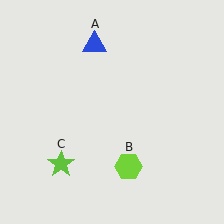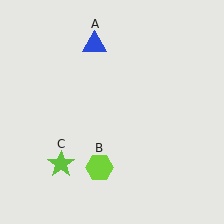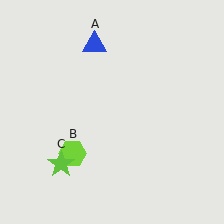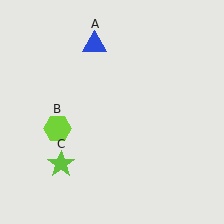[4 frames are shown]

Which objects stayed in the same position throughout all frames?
Blue triangle (object A) and lime star (object C) remained stationary.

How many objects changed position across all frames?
1 object changed position: lime hexagon (object B).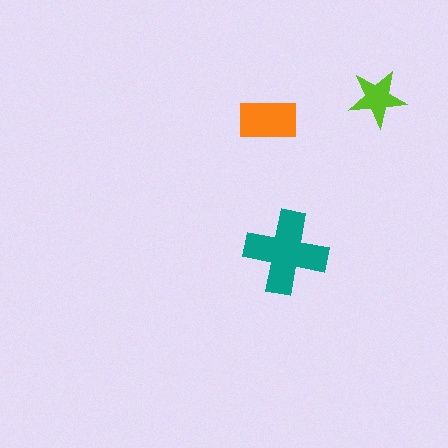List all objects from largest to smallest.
The teal cross, the orange rectangle, the lime star.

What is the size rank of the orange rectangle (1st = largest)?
2nd.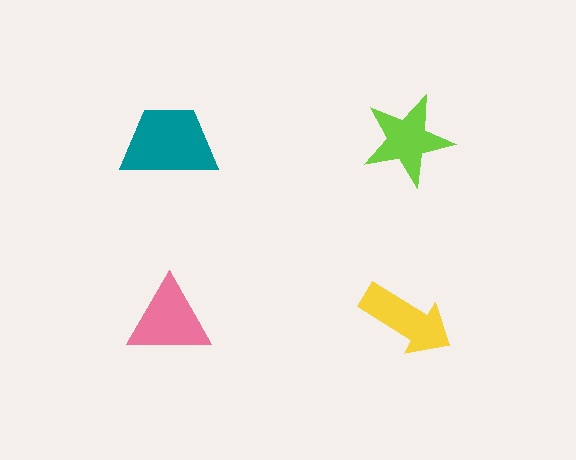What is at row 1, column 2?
A lime star.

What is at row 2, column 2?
A yellow arrow.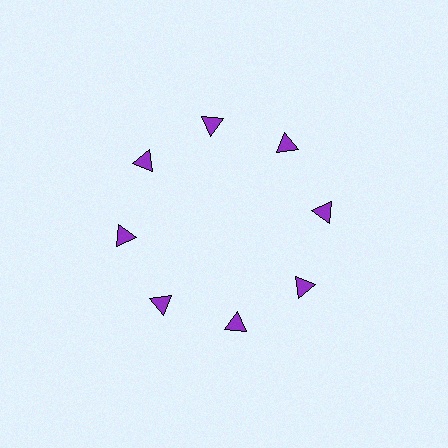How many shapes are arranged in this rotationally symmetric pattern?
There are 8 shapes, arranged in 8 groups of 1.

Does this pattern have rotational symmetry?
Yes, this pattern has 8-fold rotational symmetry. It looks the same after rotating 45 degrees around the center.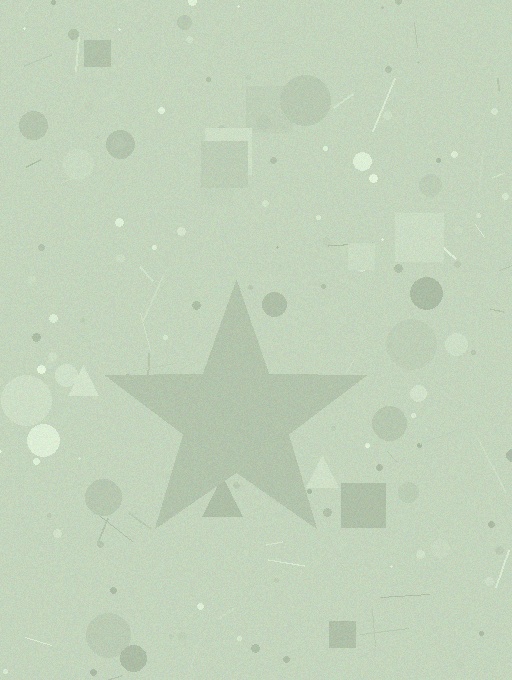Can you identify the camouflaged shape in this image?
The camouflaged shape is a star.